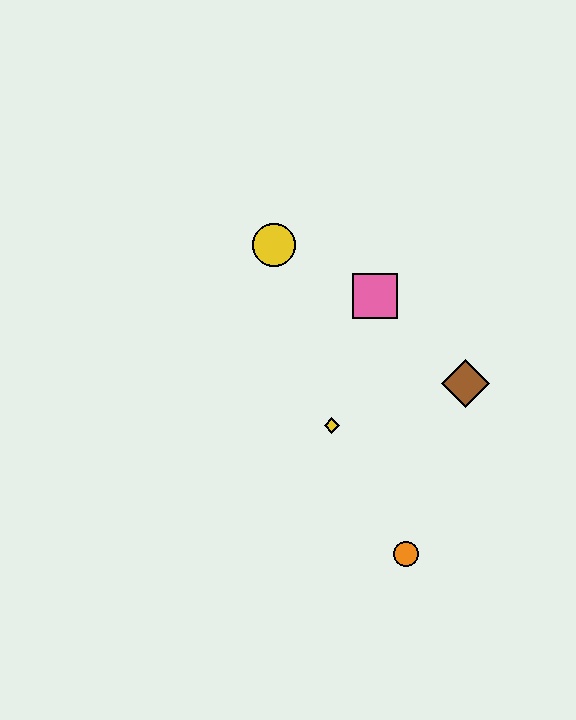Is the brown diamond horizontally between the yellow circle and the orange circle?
No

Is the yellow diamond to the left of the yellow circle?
No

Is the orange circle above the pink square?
No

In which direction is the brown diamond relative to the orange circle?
The brown diamond is above the orange circle.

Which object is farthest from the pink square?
The orange circle is farthest from the pink square.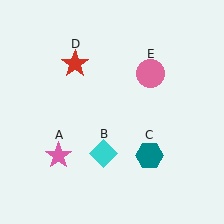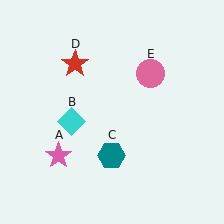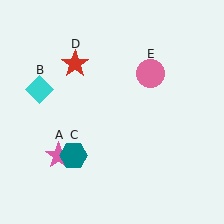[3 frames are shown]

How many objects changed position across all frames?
2 objects changed position: cyan diamond (object B), teal hexagon (object C).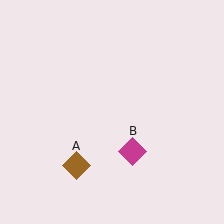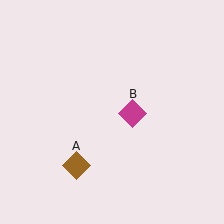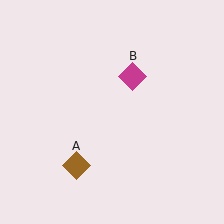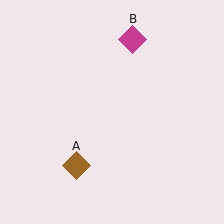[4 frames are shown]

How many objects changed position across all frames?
1 object changed position: magenta diamond (object B).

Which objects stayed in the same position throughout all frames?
Brown diamond (object A) remained stationary.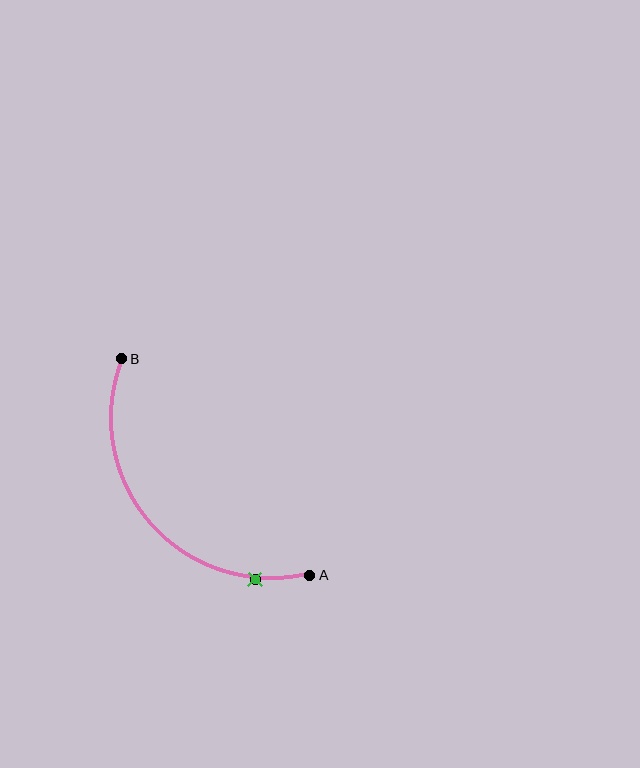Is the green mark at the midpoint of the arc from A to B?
No. The green mark lies on the arc but is closer to endpoint A. The arc midpoint would be at the point on the curve equidistant along the arc from both A and B.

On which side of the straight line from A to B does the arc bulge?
The arc bulges below and to the left of the straight line connecting A and B.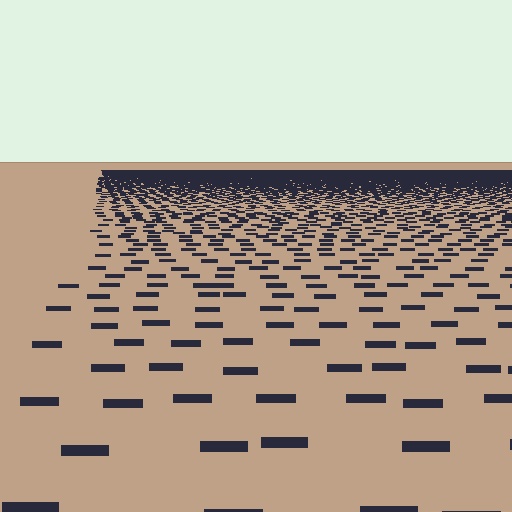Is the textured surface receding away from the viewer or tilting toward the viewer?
The surface is receding away from the viewer. Texture elements get smaller and denser toward the top.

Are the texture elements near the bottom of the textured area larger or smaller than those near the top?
Larger. Near the bottom, elements are closer to the viewer and appear at a bigger on-screen size.